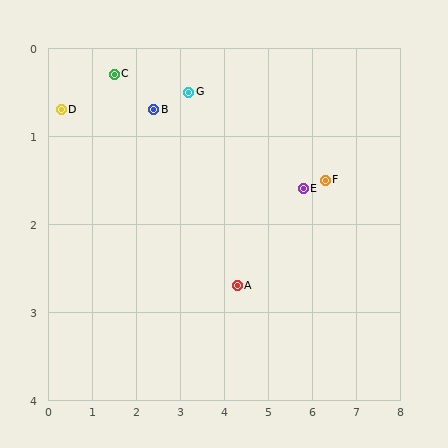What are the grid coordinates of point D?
Point D is at approximately (0.3, 0.7).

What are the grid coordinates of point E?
Point E is at approximately (5.8, 1.6).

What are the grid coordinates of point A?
Point A is at approximately (4.3, 2.7).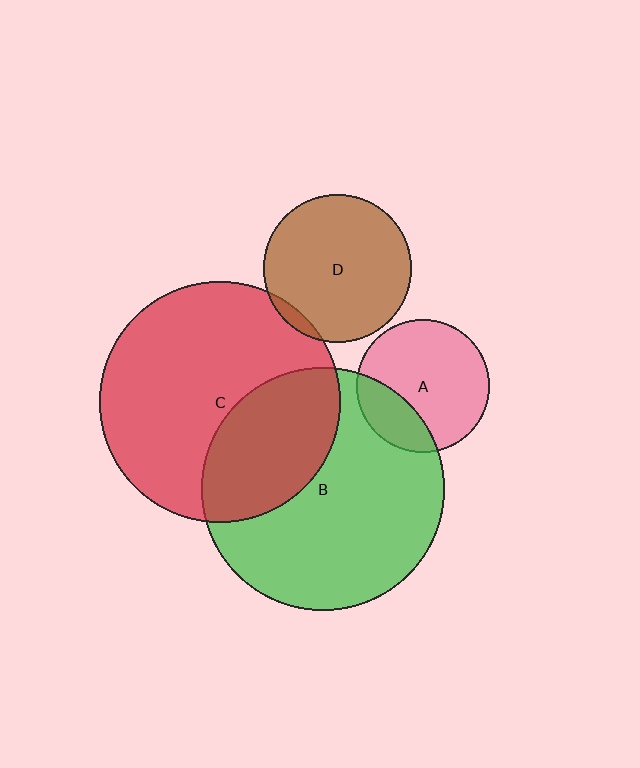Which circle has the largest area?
Circle B (green).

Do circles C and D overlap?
Yes.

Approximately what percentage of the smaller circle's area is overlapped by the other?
Approximately 5%.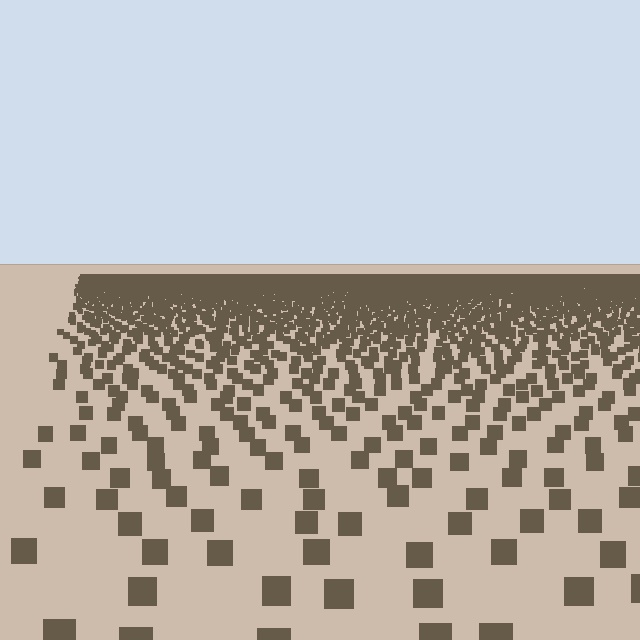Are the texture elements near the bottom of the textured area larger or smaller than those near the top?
Larger. Near the bottom, elements are closer to the viewer and appear at a bigger on-screen size.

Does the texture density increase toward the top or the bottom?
Density increases toward the top.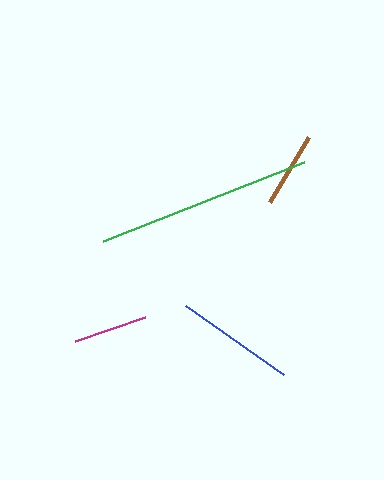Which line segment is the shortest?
The magenta line is the shortest at approximately 74 pixels.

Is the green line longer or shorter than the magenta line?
The green line is longer than the magenta line.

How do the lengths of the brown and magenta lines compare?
The brown and magenta lines are approximately the same length.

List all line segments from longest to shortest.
From longest to shortest: green, blue, brown, magenta.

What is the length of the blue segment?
The blue segment is approximately 120 pixels long.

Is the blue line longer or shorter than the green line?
The green line is longer than the blue line.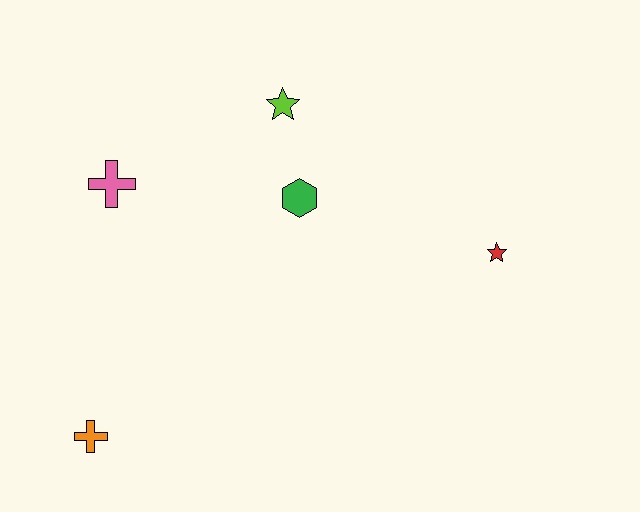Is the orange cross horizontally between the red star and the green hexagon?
No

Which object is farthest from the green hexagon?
The orange cross is farthest from the green hexagon.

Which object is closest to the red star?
The green hexagon is closest to the red star.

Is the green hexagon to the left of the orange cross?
No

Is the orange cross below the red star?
Yes